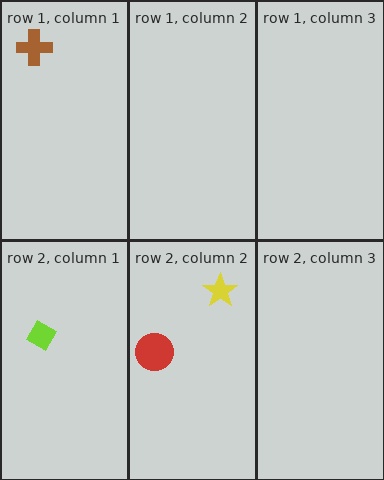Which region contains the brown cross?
The row 1, column 1 region.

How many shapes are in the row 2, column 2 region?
2.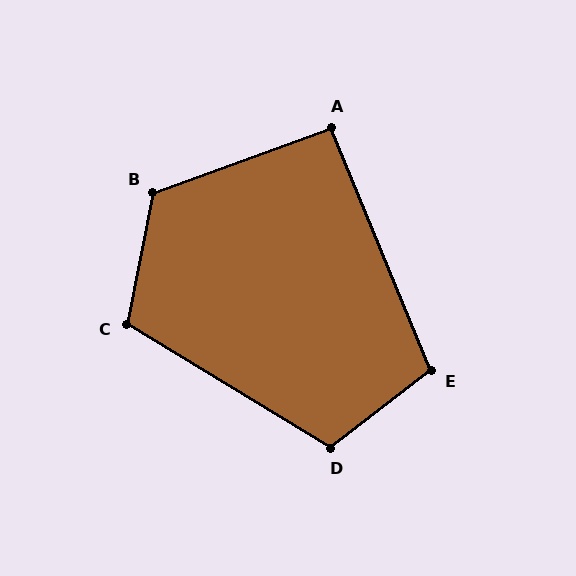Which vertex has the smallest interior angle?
A, at approximately 93 degrees.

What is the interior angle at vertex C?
Approximately 110 degrees (obtuse).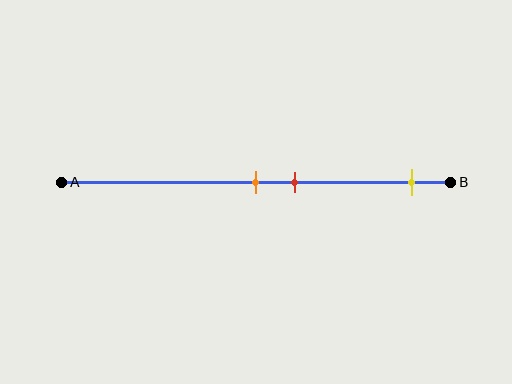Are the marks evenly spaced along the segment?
No, the marks are not evenly spaced.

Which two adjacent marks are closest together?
The orange and red marks are the closest adjacent pair.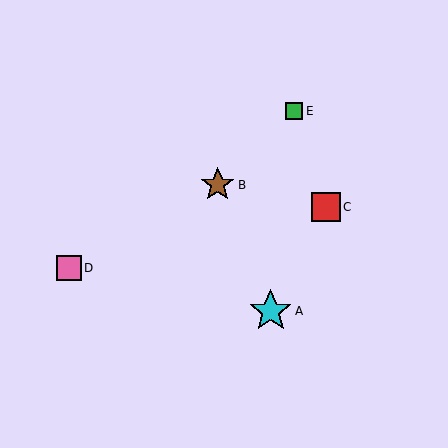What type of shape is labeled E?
Shape E is a green square.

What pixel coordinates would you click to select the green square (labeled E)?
Click at (294, 111) to select the green square E.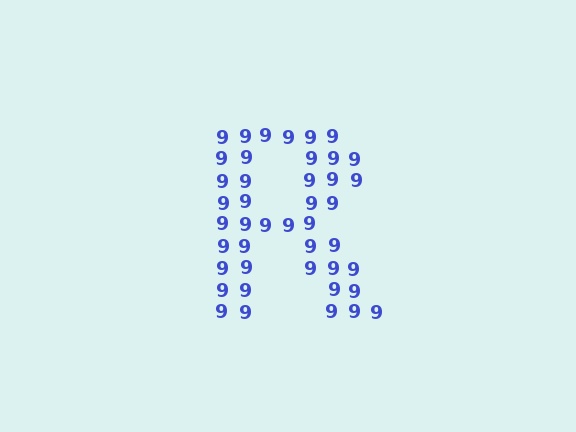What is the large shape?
The large shape is the letter R.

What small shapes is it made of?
It is made of small digit 9's.